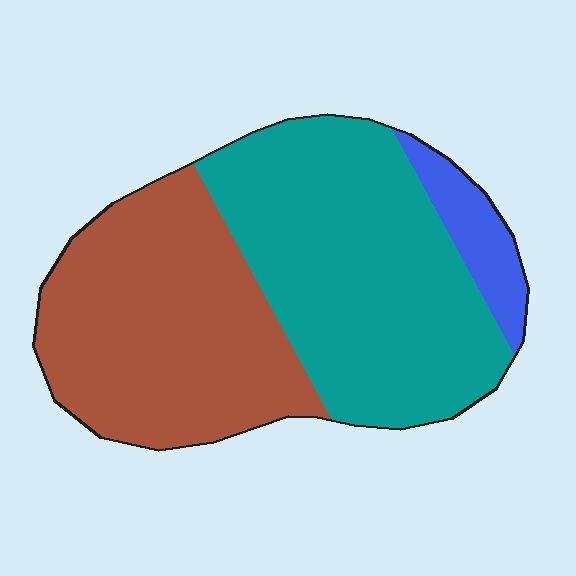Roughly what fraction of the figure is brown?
Brown takes up about two fifths (2/5) of the figure.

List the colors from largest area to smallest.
From largest to smallest: teal, brown, blue.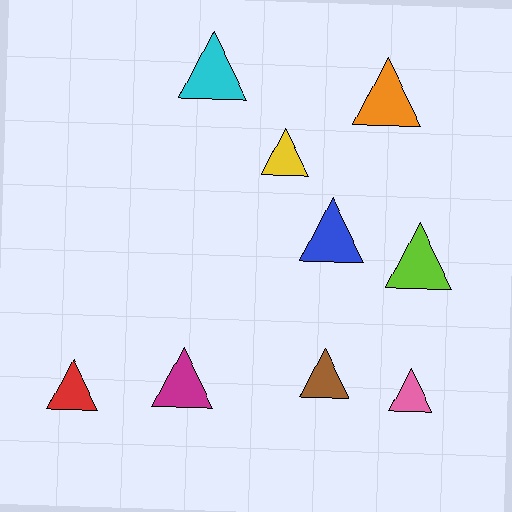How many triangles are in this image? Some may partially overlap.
There are 9 triangles.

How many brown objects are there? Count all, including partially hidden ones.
There is 1 brown object.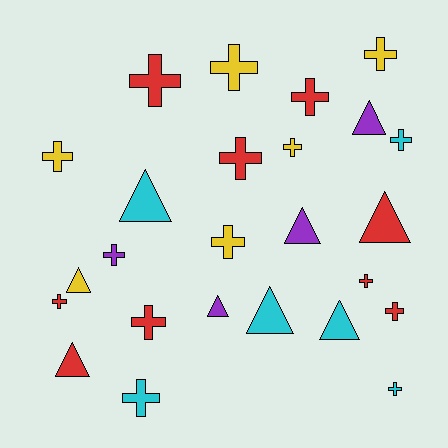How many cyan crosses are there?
There are 3 cyan crosses.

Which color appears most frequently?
Red, with 9 objects.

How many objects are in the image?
There are 25 objects.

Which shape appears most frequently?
Cross, with 16 objects.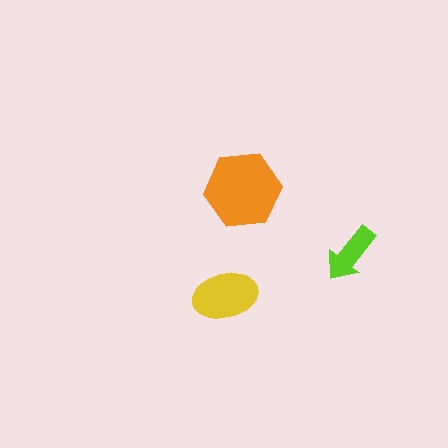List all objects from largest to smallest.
The orange hexagon, the yellow ellipse, the lime arrow.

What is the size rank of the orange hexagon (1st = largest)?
1st.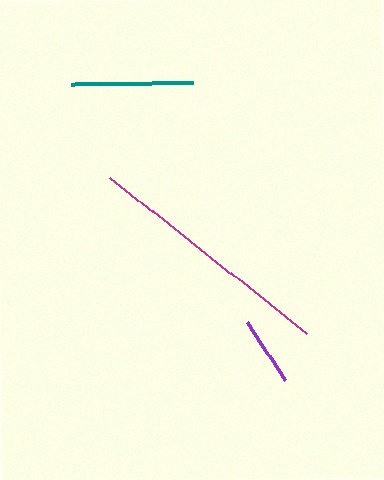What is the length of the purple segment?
The purple segment is approximately 70 pixels long.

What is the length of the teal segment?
The teal segment is approximately 122 pixels long.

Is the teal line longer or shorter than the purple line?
The teal line is longer than the purple line.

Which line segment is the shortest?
The purple line is the shortest at approximately 70 pixels.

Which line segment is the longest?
The magenta line is the longest at approximately 251 pixels.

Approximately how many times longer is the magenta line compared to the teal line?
The magenta line is approximately 2.1 times the length of the teal line.